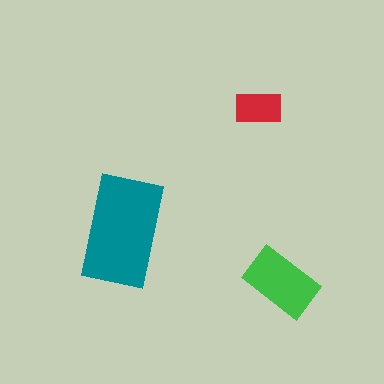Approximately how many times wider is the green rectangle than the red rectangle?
About 1.5 times wider.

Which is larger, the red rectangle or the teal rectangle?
The teal one.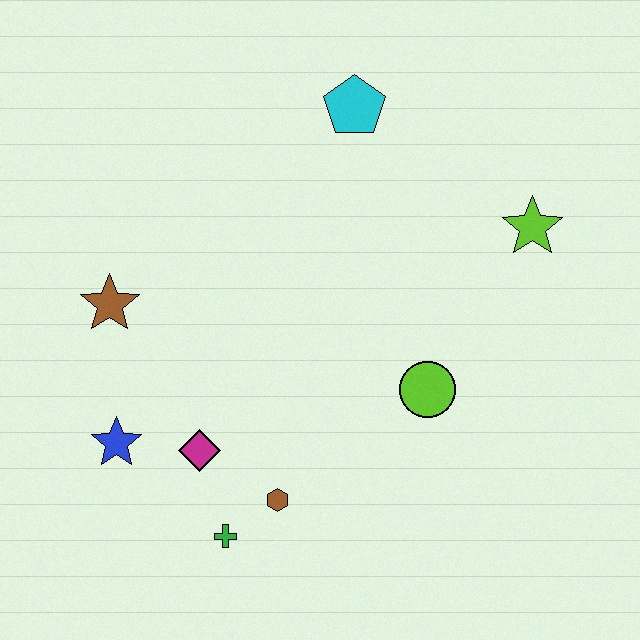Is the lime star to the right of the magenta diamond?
Yes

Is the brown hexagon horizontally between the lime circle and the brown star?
Yes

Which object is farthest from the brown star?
The lime star is farthest from the brown star.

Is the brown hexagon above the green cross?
Yes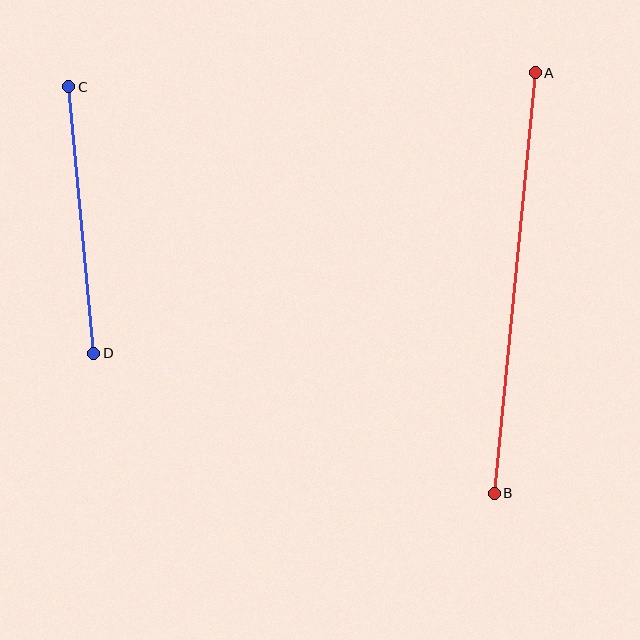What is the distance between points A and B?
The distance is approximately 423 pixels.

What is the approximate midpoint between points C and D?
The midpoint is at approximately (81, 220) pixels.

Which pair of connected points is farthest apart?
Points A and B are farthest apart.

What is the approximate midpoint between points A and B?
The midpoint is at approximately (515, 283) pixels.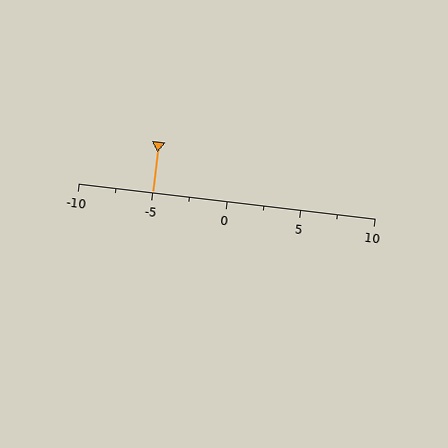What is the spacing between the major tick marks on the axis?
The major ticks are spaced 5 apart.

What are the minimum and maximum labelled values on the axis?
The axis runs from -10 to 10.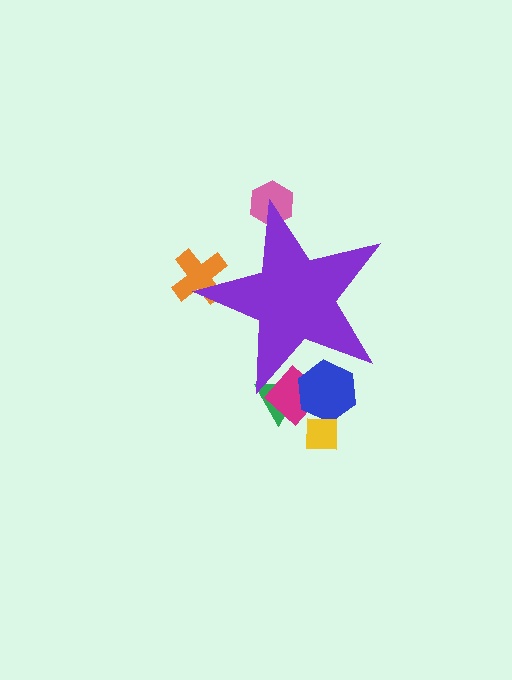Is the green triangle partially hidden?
Yes, the green triangle is partially hidden behind the purple star.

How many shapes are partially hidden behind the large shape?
5 shapes are partially hidden.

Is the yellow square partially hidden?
No, the yellow square is fully visible.